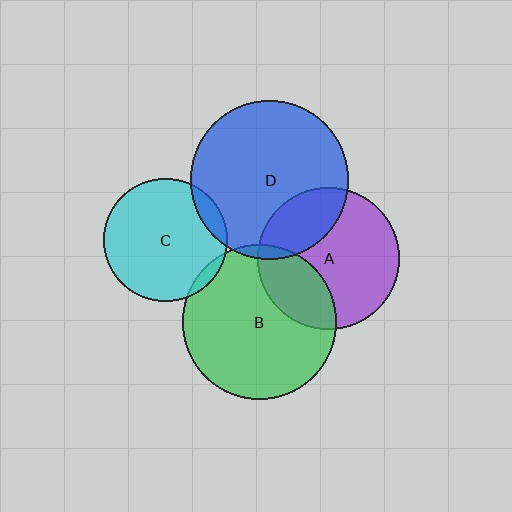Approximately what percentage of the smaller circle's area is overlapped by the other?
Approximately 10%.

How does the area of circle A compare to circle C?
Approximately 1.3 times.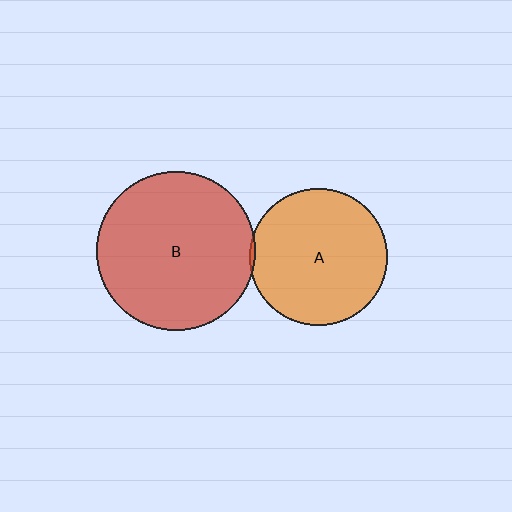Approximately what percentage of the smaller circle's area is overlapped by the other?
Approximately 5%.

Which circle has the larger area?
Circle B (red).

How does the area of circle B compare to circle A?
Approximately 1.3 times.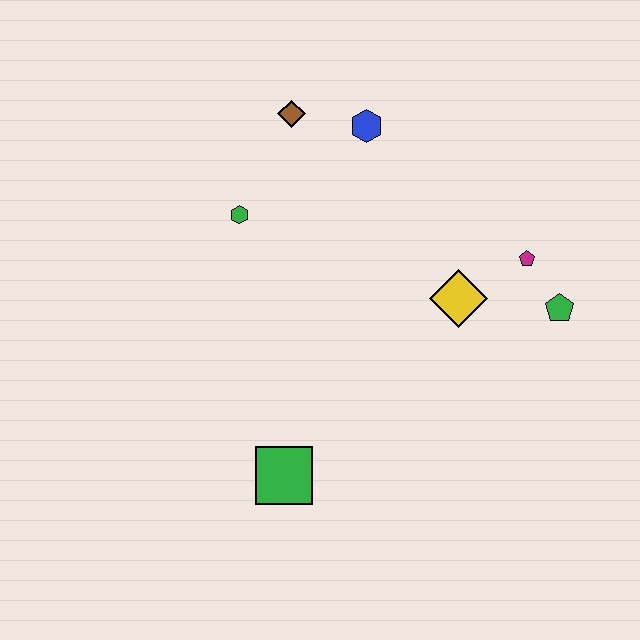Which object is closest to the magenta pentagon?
The green pentagon is closest to the magenta pentagon.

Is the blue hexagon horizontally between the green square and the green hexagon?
No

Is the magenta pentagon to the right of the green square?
Yes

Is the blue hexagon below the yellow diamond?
No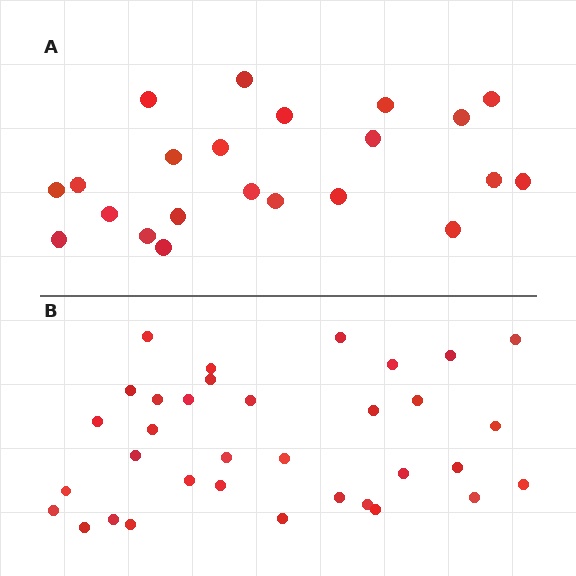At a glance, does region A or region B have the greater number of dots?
Region B (the bottom region) has more dots.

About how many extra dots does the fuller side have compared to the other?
Region B has roughly 12 or so more dots than region A.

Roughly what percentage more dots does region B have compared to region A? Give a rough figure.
About 55% more.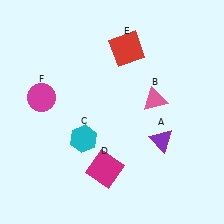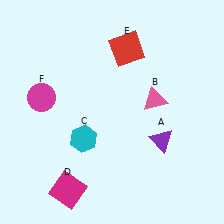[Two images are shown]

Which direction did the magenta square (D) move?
The magenta square (D) moved left.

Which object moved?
The magenta square (D) moved left.